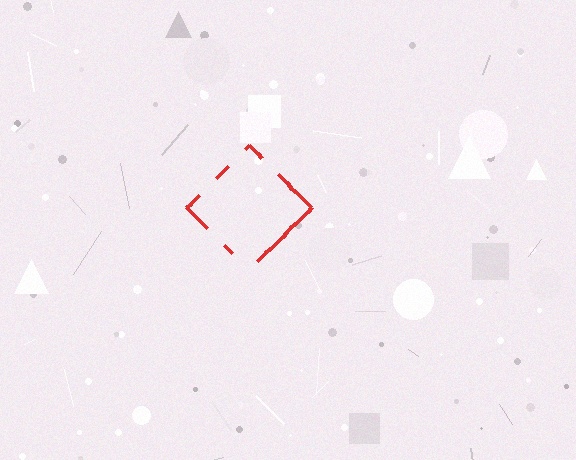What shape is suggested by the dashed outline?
The dashed outline suggests a diamond.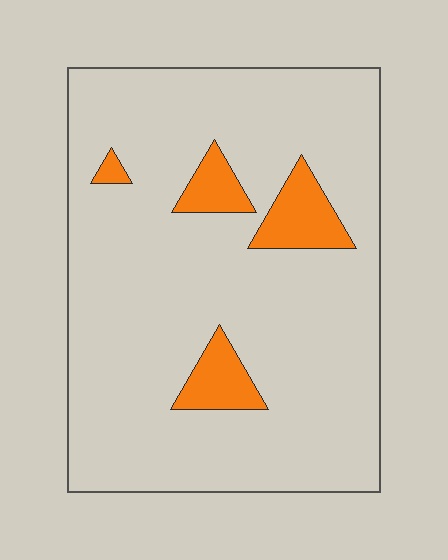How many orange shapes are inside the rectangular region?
4.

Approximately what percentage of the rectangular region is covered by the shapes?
Approximately 10%.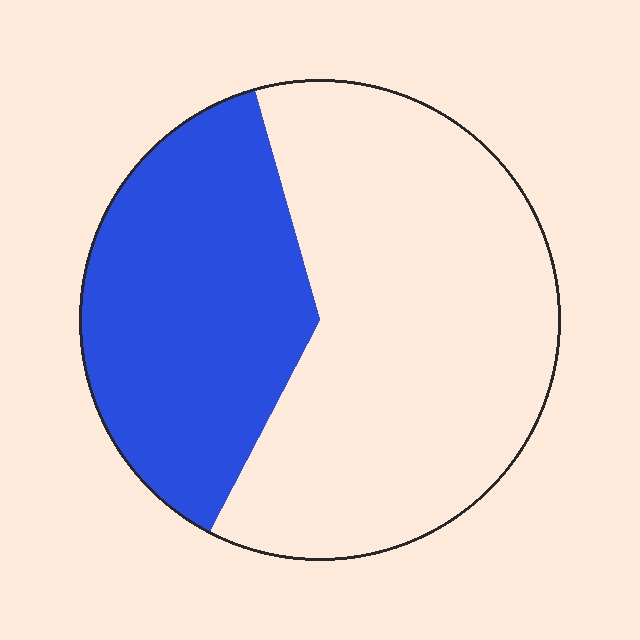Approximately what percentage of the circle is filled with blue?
Approximately 40%.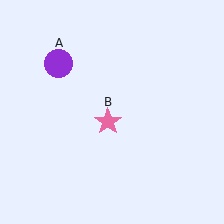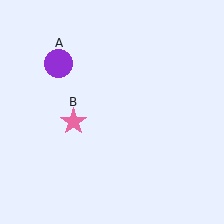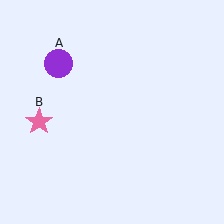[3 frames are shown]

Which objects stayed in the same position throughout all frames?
Purple circle (object A) remained stationary.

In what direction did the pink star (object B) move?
The pink star (object B) moved left.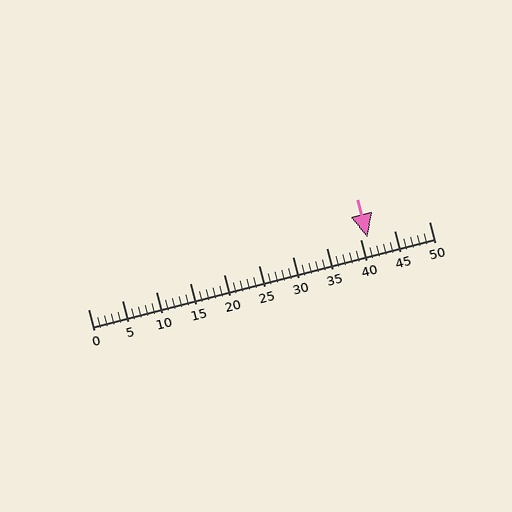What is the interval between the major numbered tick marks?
The major tick marks are spaced 5 units apart.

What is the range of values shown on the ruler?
The ruler shows values from 0 to 50.